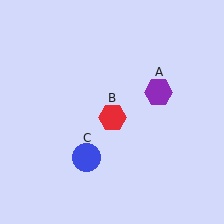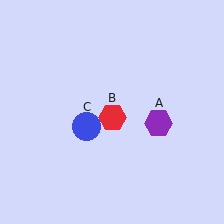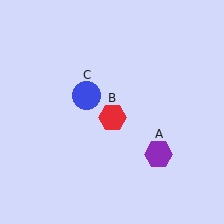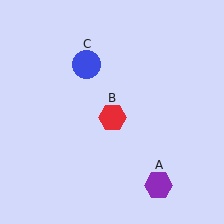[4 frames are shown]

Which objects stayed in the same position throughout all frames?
Red hexagon (object B) remained stationary.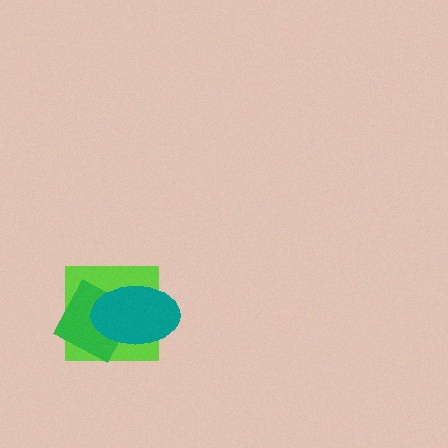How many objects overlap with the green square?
2 objects overlap with the green square.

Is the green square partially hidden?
Yes, it is partially covered by another shape.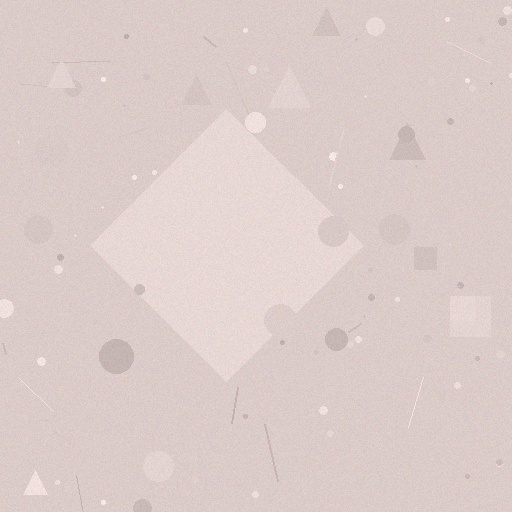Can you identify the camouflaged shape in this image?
The camouflaged shape is a diamond.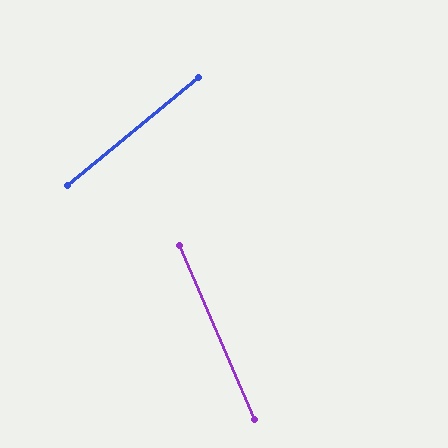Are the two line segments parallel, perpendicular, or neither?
Neither parallel nor perpendicular — they differ by about 74°.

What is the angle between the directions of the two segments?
Approximately 74 degrees.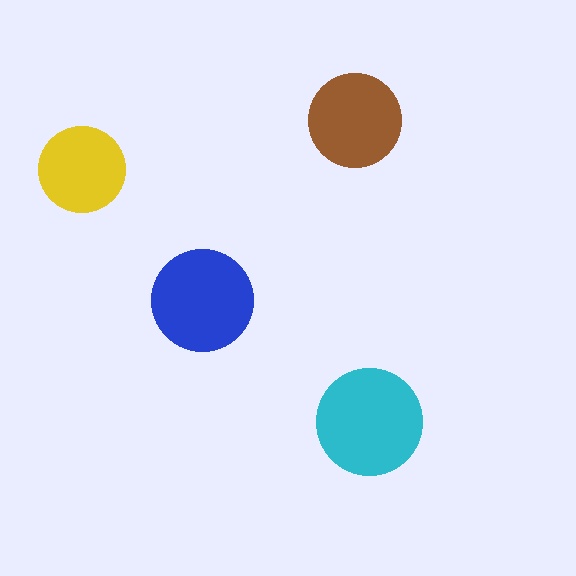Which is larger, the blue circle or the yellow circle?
The blue one.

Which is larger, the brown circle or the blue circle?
The blue one.